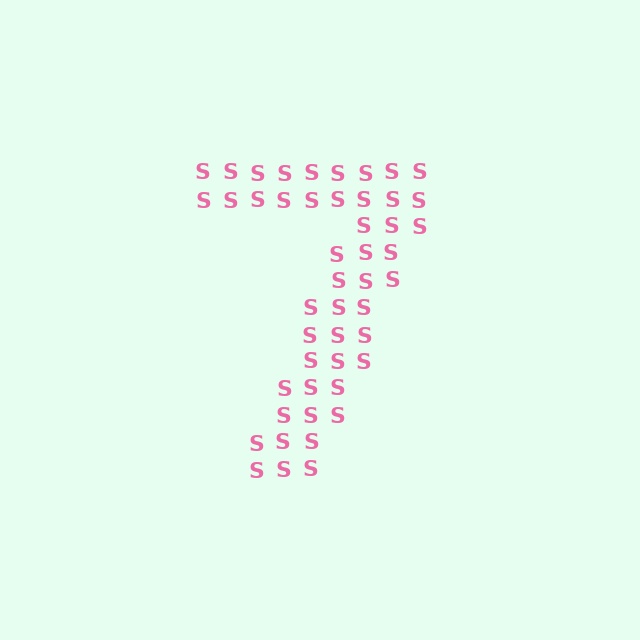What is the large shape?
The large shape is the digit 7.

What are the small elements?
The small elements are letter S's.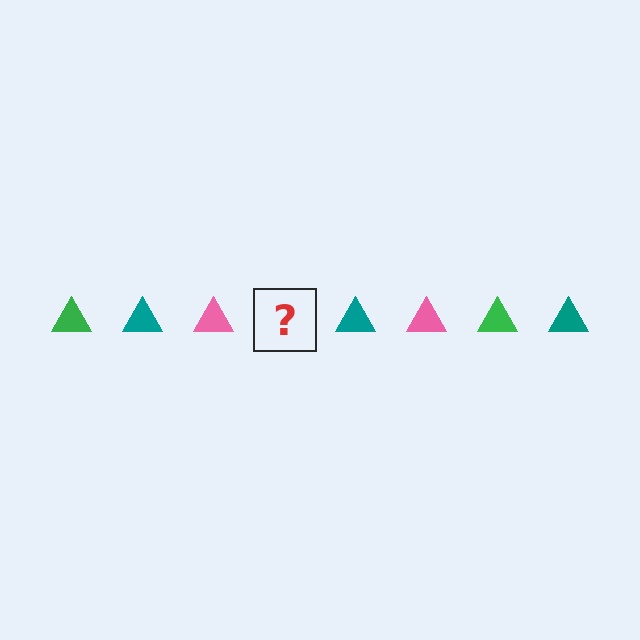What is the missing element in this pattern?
The missing element is a green triangle.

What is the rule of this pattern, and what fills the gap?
The rule is that the pattern cycles through green, teal, pink triangles. The gap should be filled with a green triangle.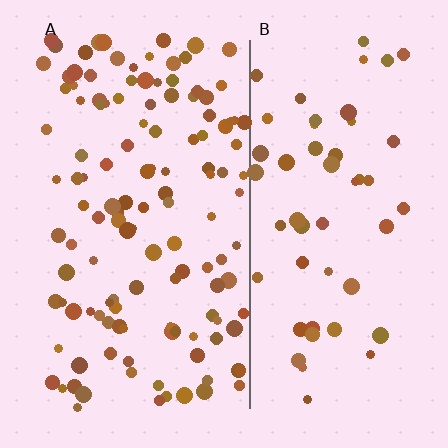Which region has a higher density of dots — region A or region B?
A (the left).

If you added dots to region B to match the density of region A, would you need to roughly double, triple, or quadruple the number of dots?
Approximately double.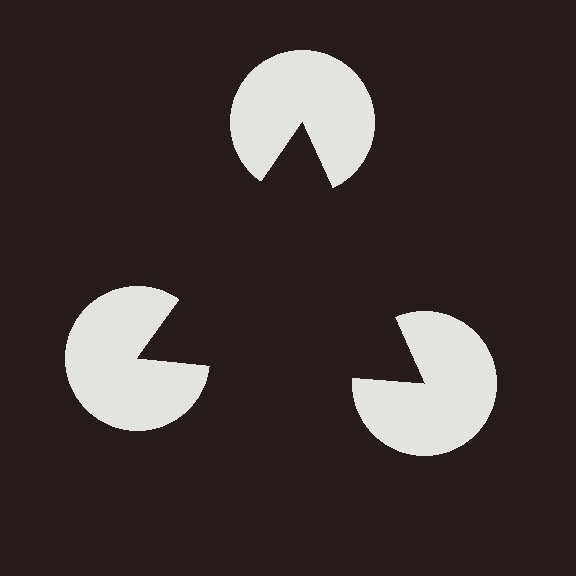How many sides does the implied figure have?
3 sides.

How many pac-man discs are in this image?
There are 3 — one at each vertex of the illusory triangle.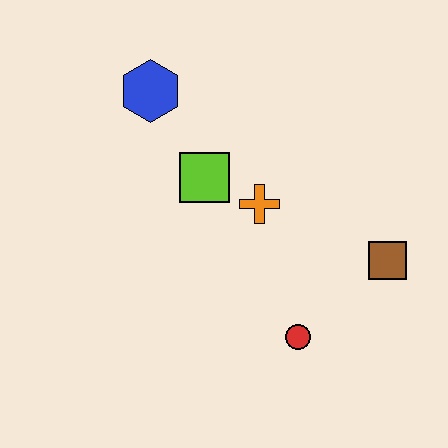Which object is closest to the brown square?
The red circle is closest to the brown square.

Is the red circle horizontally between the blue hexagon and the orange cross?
No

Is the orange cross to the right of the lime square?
Yes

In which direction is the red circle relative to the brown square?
The red circle is to the left of the brown square.